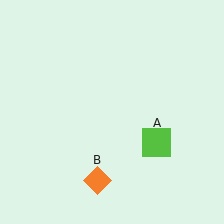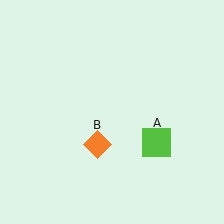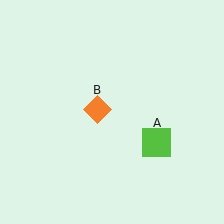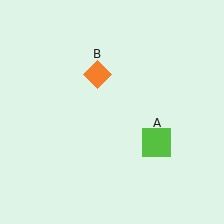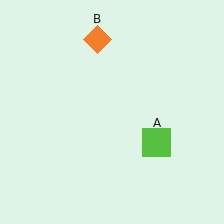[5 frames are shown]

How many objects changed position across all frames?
1 object changed position: orange diamond (object B).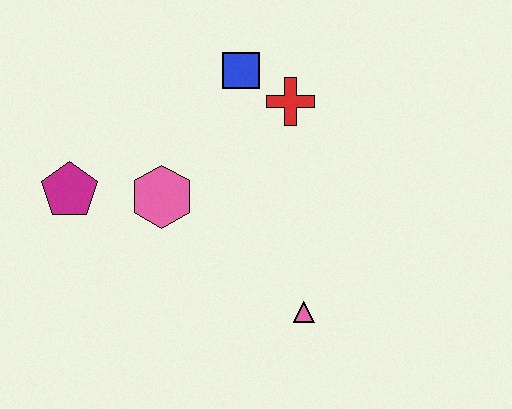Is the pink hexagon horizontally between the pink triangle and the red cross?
No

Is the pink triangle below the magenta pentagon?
Yes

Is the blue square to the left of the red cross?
Yes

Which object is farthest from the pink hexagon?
The pink triangle is farthest from the pink hexagon.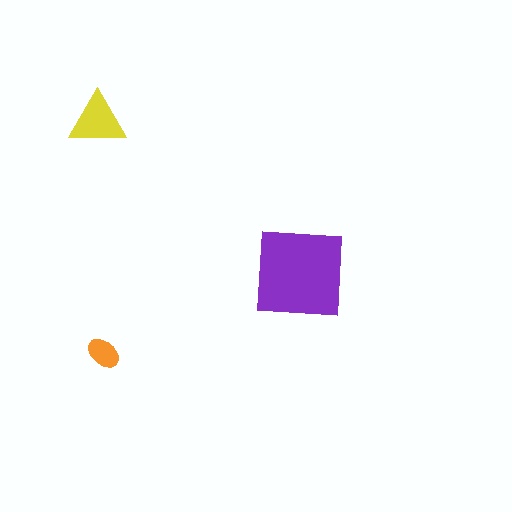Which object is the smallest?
The orange ellipse.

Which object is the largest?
The purple square.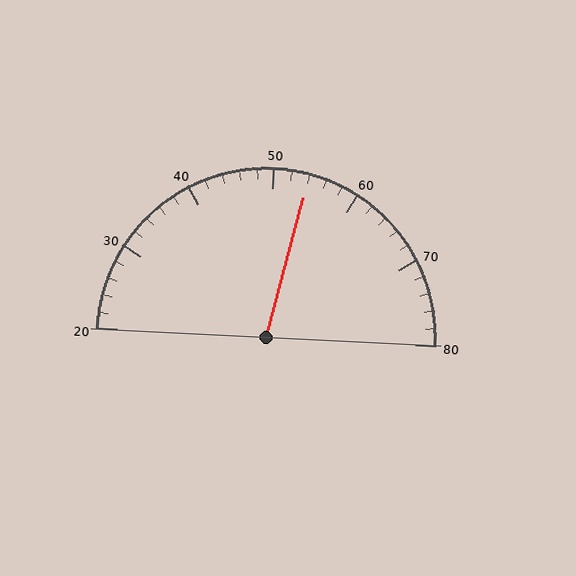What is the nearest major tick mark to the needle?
The nearest major tick mark is 50.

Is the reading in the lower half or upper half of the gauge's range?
The reading is in the upper half of the range (20 to 80).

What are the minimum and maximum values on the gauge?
The gauge ranges from 20 to 80.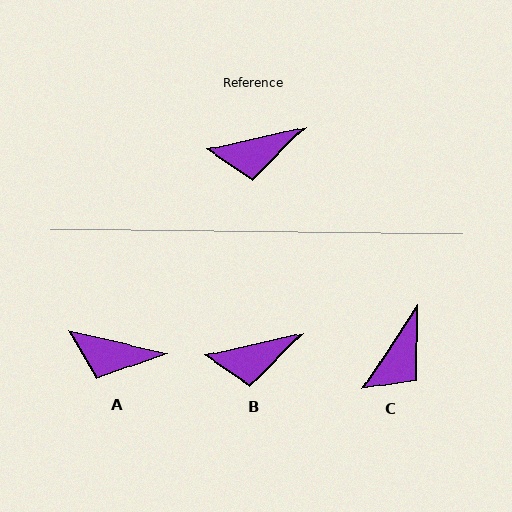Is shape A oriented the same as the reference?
No, it is off by about 26 degrees.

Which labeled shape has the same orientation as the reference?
B.